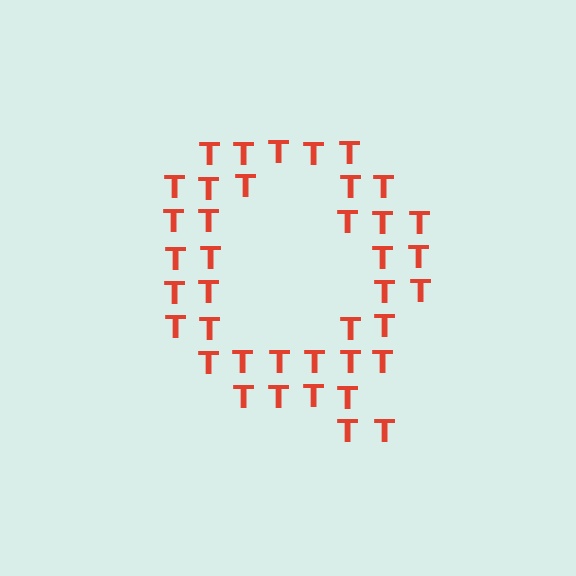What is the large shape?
The large shape is the letter Q.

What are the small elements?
The small elements are letter T's.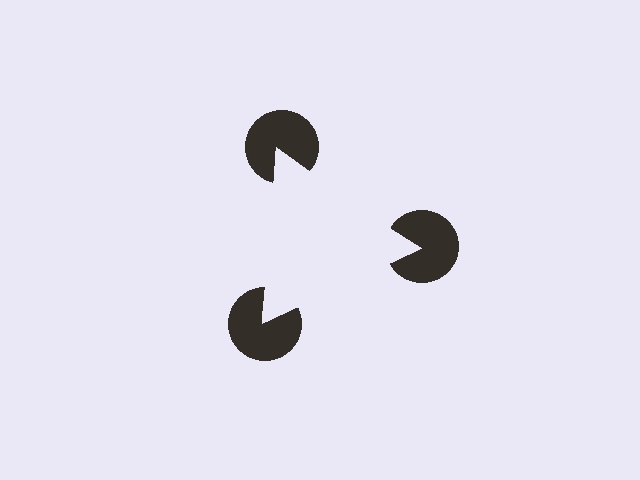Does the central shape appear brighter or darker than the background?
It typically appears slightly brighter than the background, even though no actual brightness change is drawn.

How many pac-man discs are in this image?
There are 3 — one at each vertex of the illusory triangle.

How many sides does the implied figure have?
3 sides.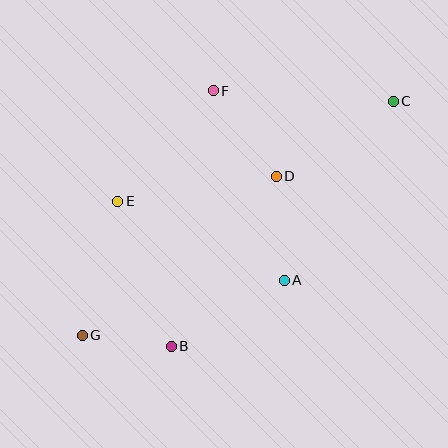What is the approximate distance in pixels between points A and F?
The distance between A and F is approximately 202 pixels.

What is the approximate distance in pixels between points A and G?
The distance between A and G is approximately 210 pixels.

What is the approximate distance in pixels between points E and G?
The distance between E and G is approximately 139 pixels.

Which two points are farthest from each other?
Points C and G are farthest from each other.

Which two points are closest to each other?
Points B and G are closest to each other.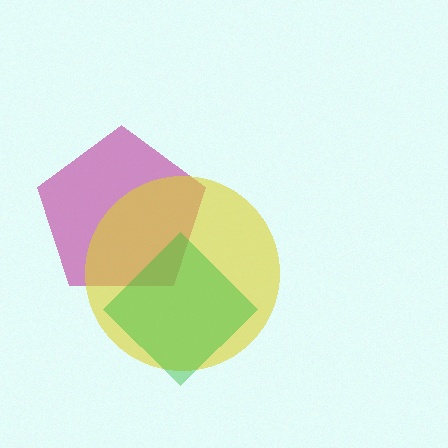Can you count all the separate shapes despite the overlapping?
Yes, there are 3 separate shapes.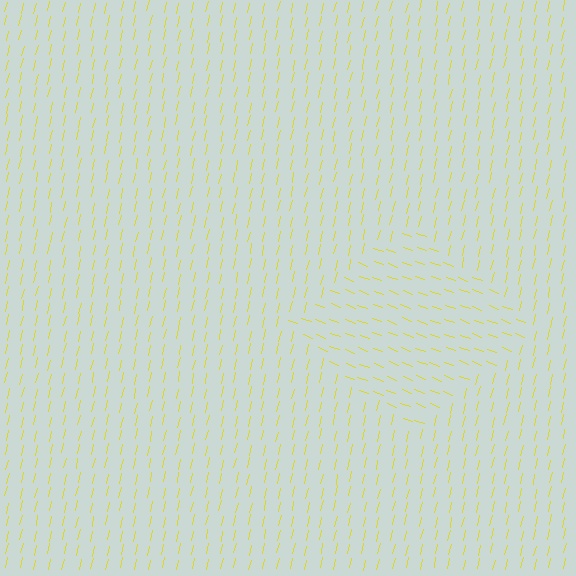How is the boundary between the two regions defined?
The boundary is defined purely by a change in line orientation (approximately 82 degrees difference). All lines are the same color and thickness.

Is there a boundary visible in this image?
Yes, there is a texture boundary formed by a change in line orientation.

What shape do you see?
I see a diamond.